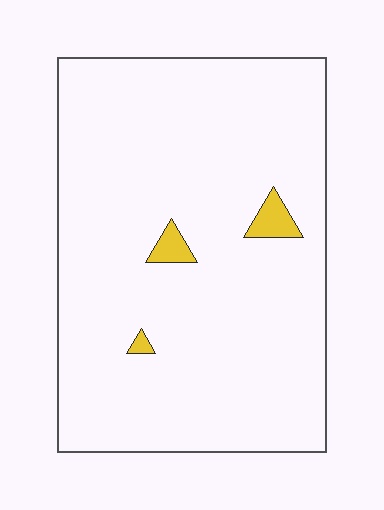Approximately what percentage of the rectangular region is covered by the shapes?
Approximately 5%.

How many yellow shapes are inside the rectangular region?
3.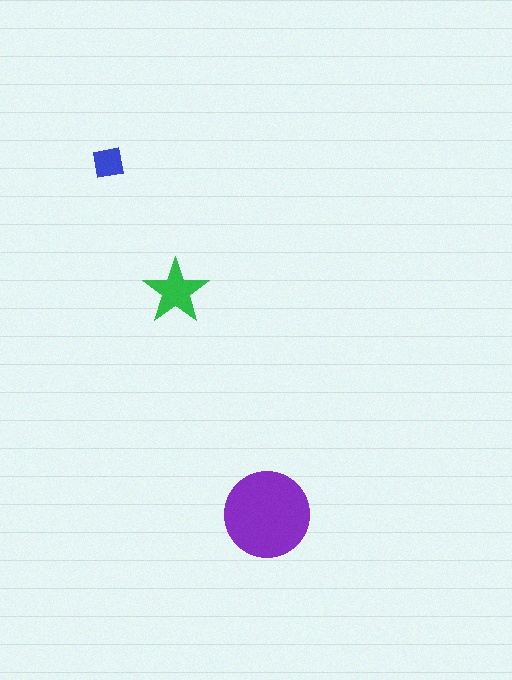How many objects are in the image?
There are 3 objects in the image.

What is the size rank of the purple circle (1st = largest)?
1st.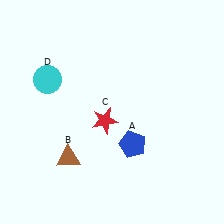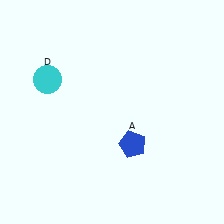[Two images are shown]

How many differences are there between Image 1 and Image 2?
There are 2 differences between the two images.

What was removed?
The brown triangle (B), the red star (C) were removed in Image 2.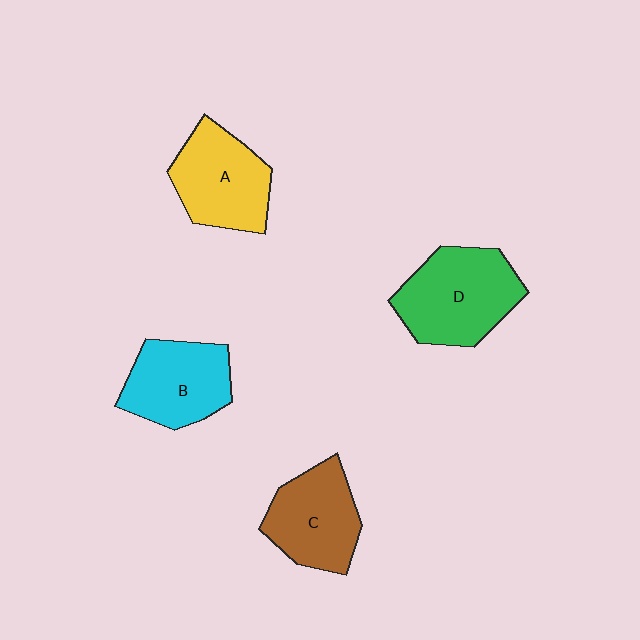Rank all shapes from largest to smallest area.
From largest to smallest: D (green), A (yellow), C (brown), B (cyan).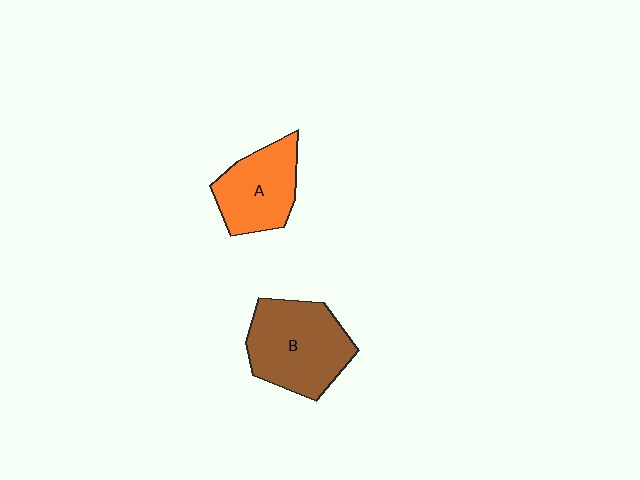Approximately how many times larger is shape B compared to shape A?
Approximately 1.3 times.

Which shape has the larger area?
Shape B (brown).